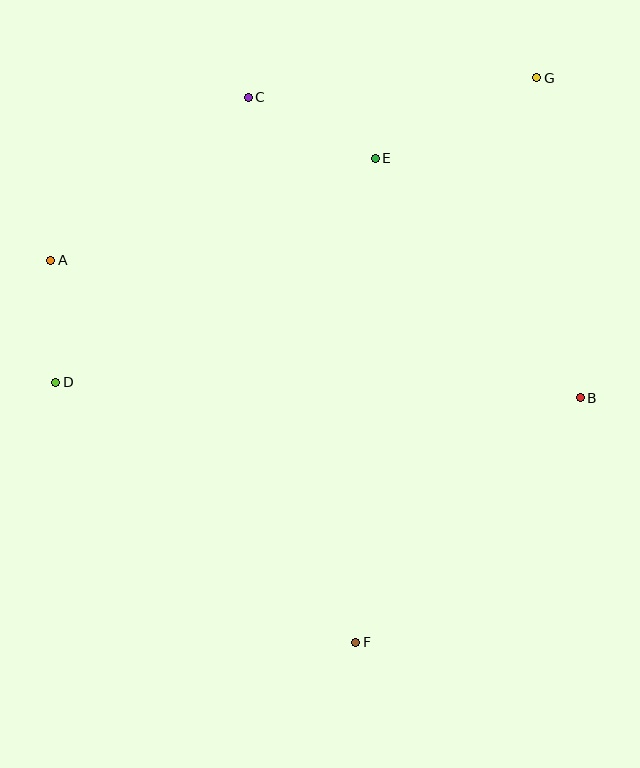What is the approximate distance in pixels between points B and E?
The distance between B and E is approximately 315 pixels.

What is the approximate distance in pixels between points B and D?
The distance between B and D is approximately 524 pixels.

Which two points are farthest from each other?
Points F and G are farthest from each other.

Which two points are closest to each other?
Points A and D are closest to each other.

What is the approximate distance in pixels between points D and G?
The distance between D and G is approximately 569 pixels.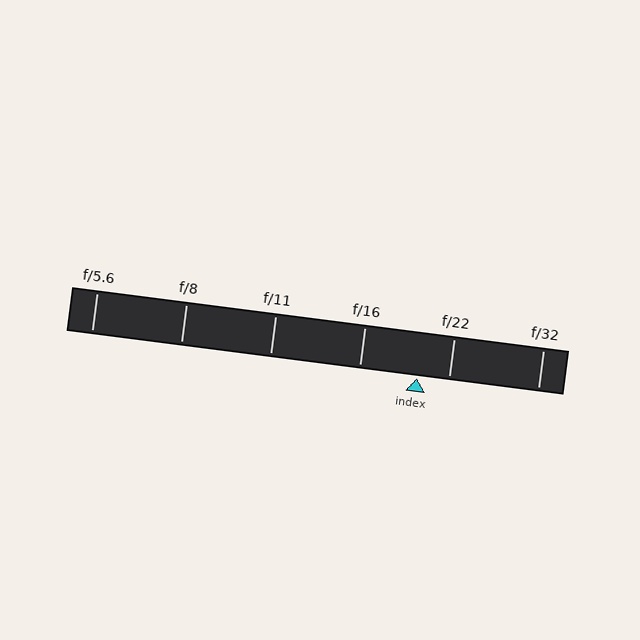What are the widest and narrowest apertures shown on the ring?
The widest aperture shown is f/5.6 and the narrowest is f/32.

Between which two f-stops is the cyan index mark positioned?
The index mark is between f/16 and f/22.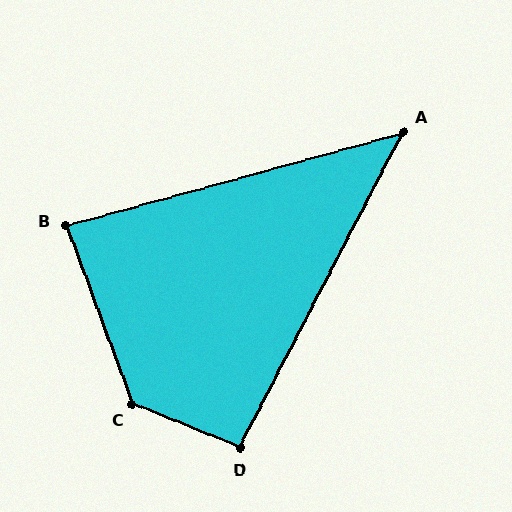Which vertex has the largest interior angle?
C, at approximately 133 degrees.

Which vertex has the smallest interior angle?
A, at approximately 47 degrees.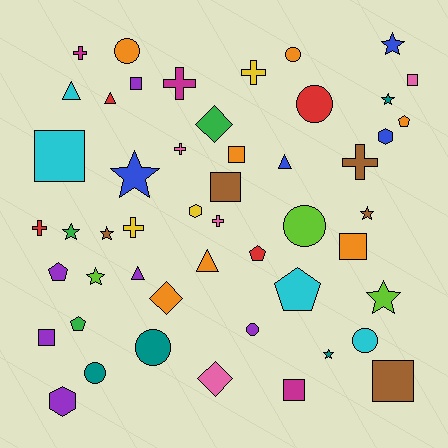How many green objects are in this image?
There are 3 green objects.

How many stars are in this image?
There are 9 stars.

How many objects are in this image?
There are 50 objects.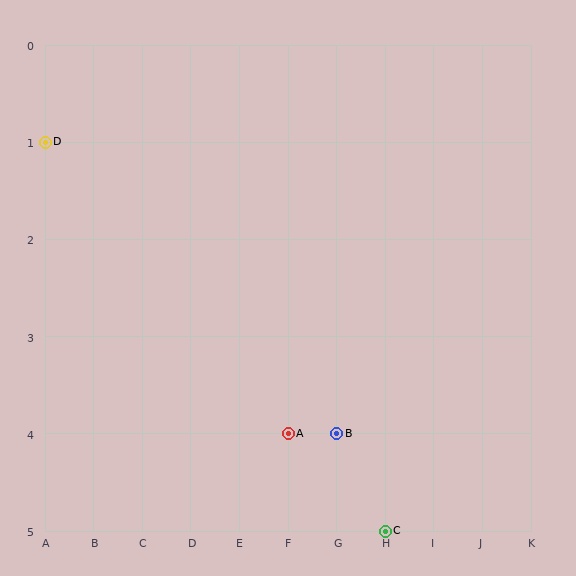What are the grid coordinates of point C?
Point C is at grid coordinates (H, 5).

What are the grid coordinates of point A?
Point A is at grid coordinates (F, 4).